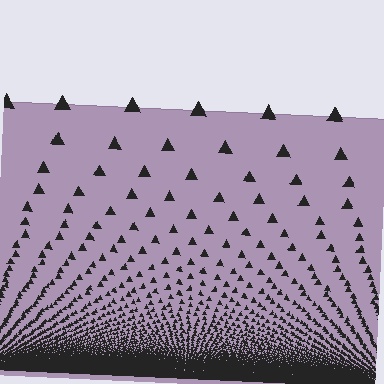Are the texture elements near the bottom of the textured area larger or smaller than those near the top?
Smaller. The gradient is inverted — elements near the bottom are smaller and denser.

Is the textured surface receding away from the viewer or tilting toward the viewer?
The surface appears to tilt toward the viewer. Texture elements get larger and sparser toward the top.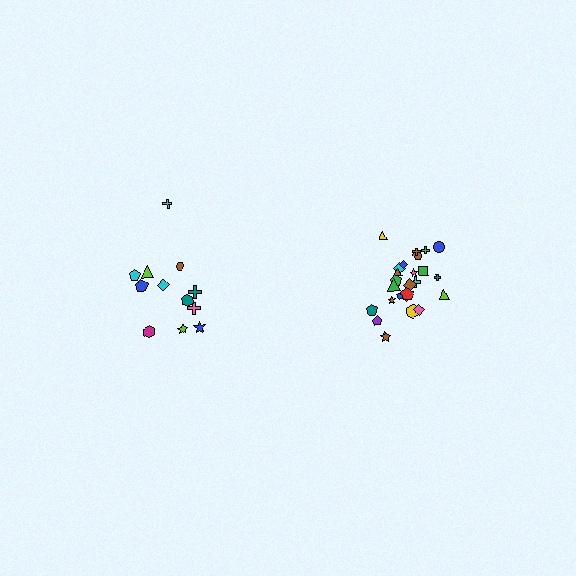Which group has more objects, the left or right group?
The right group.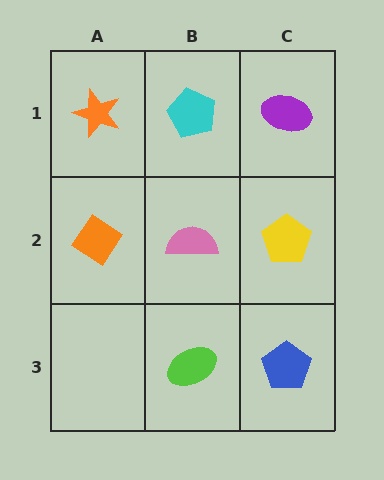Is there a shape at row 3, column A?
No, that cell is empty.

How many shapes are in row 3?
2 shapes.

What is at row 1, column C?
A purple ellipse.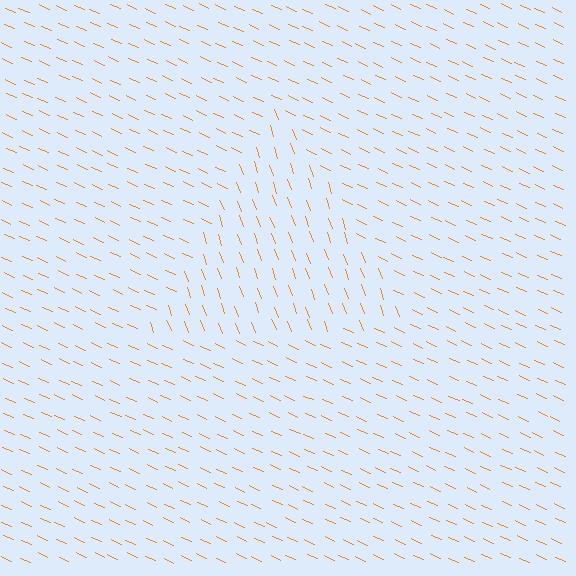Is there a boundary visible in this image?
Yes, there is a texture boundary formed by a change in line orientation.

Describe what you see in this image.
The image is filled with small orange line segments. A triangle region in the image has lines oriented differently from the surrounding lines, creating a visible texture boundary.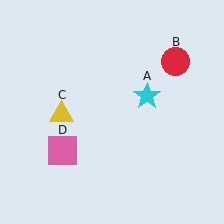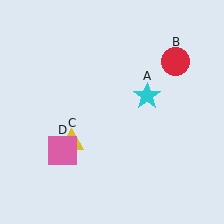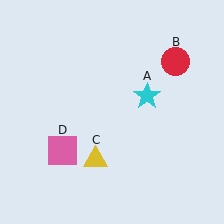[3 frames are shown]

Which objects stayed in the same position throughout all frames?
Cyan star (object A) and red circle (object B) and pink square (object D) remained stationary.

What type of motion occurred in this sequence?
The yellow triangle (object C) rotated counterclockwise around the center of the scene.